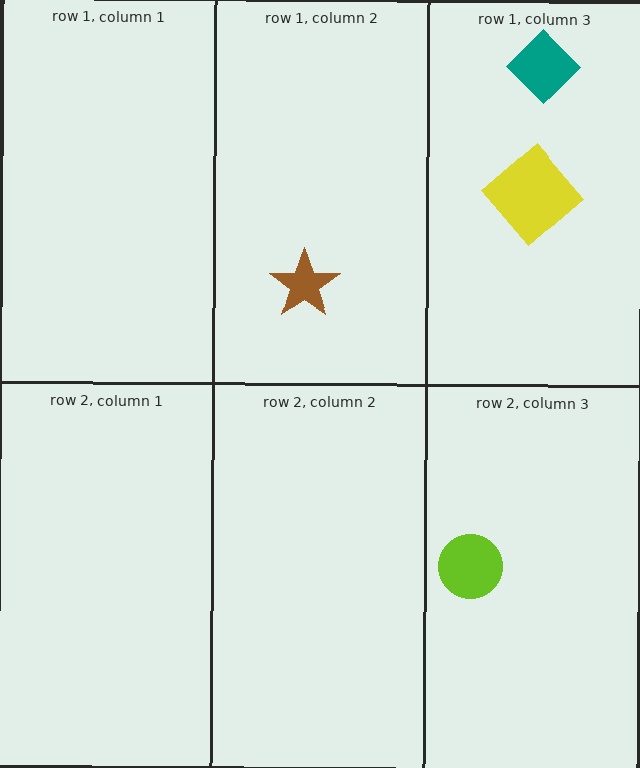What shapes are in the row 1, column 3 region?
The teal diamond, the yellow diamond.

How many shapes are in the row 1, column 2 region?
1.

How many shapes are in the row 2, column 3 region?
1.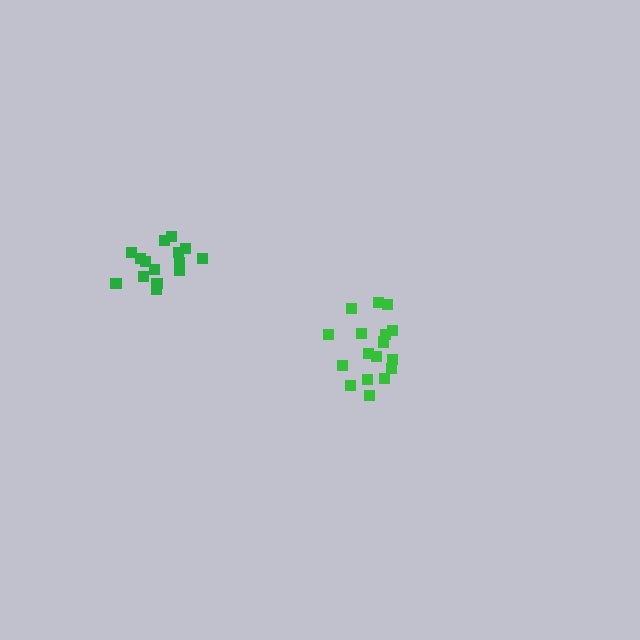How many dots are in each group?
Group 1: 17 dots, Group 2: 15 dots (32 total).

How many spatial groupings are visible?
There are 2 spatial groupings.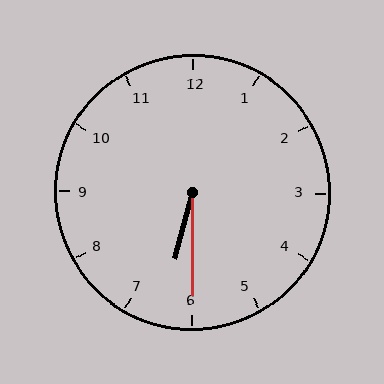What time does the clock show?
6:30.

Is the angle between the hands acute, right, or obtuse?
It is acute.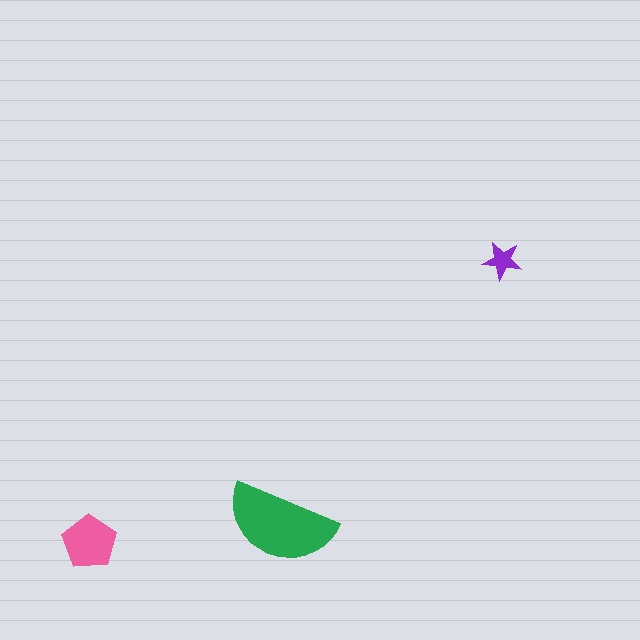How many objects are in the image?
There are 3 objects in the image.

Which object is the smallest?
The purple star.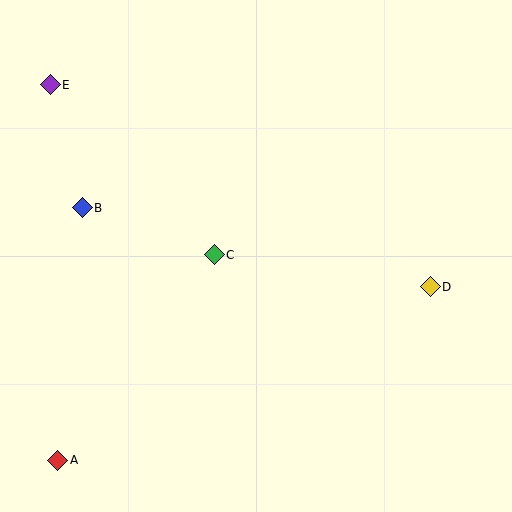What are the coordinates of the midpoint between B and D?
The midpoint between B and D is at (256, 247).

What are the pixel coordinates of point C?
Point C is at (214, 255).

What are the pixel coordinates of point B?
Point B is at (82, 208).